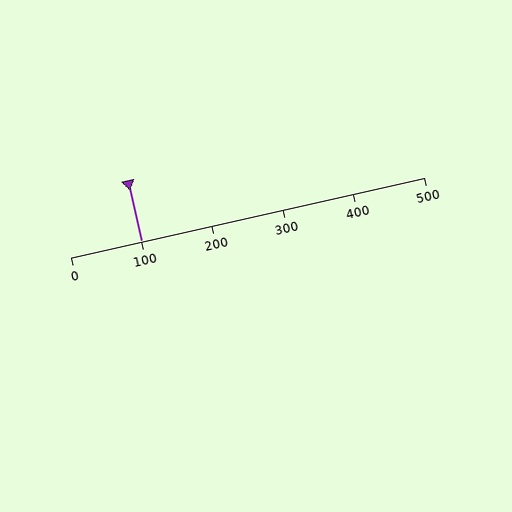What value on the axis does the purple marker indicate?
The marker indicates approximately 100.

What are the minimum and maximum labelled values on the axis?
The axis runs from 0 to 500.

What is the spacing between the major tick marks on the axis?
The major ticks are spaced 100 apart.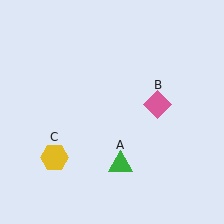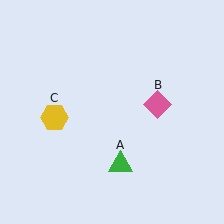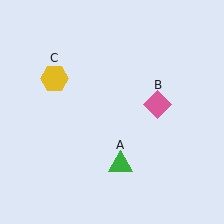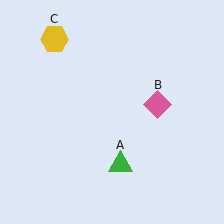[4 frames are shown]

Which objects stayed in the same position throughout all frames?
Green triangle (object A) and pink diamond (object B) remained stationary.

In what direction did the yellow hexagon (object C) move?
The yellow hexagon (object C) moved up.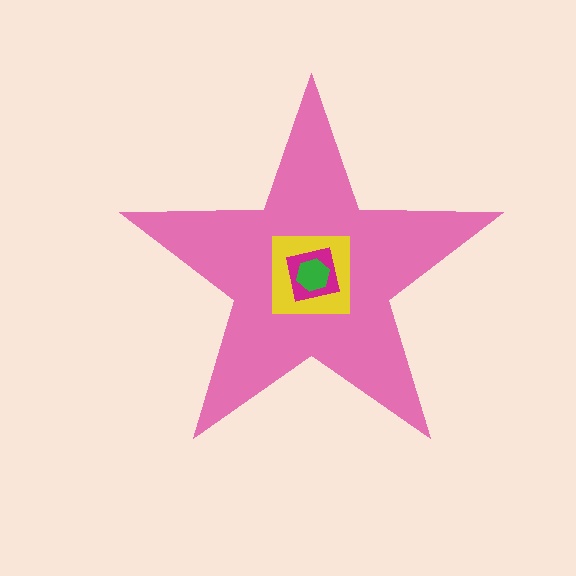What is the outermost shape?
The pink star.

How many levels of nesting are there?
4.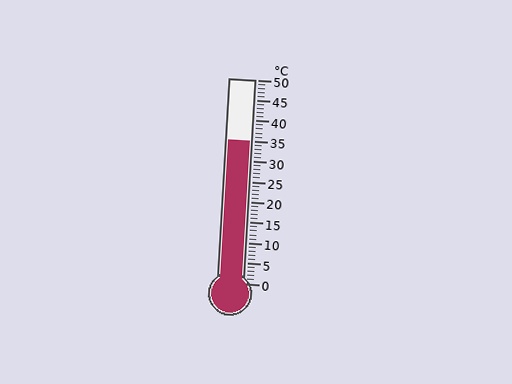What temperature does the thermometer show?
The thermometer shows approximately 35°C.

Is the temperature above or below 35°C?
The temperature is at 35°C.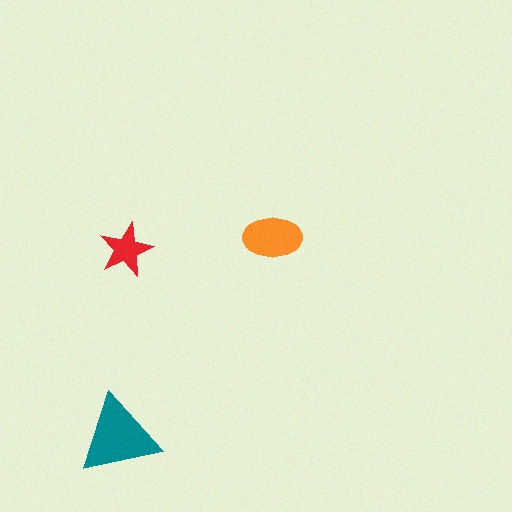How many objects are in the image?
There are 3 objects in the image.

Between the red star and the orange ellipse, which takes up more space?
The orange ellipse.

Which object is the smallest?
The red star.